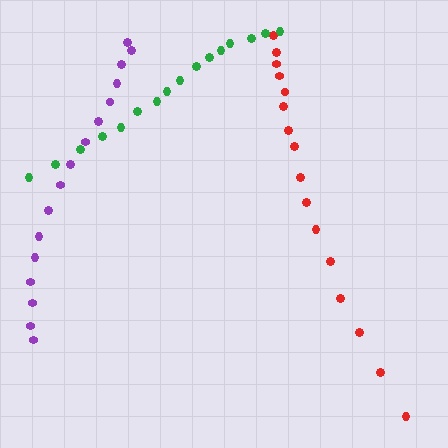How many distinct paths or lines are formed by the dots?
There are 3 distinct paths.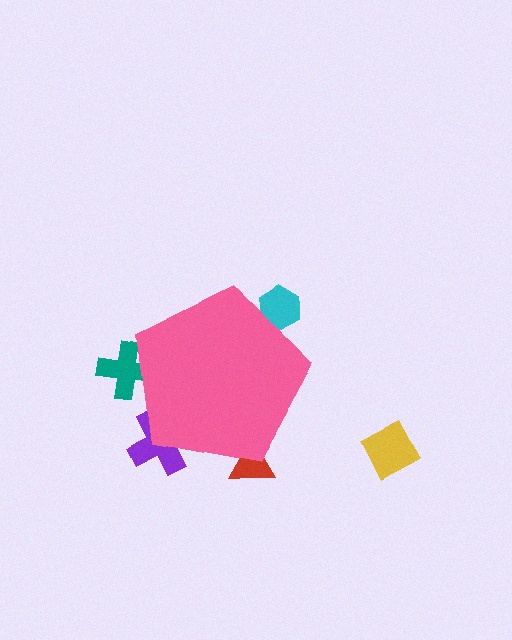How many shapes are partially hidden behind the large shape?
4 shapes are partially hidden.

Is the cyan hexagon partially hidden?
Yes, the cyan hexagon is partially hidden behind the pink pentagon.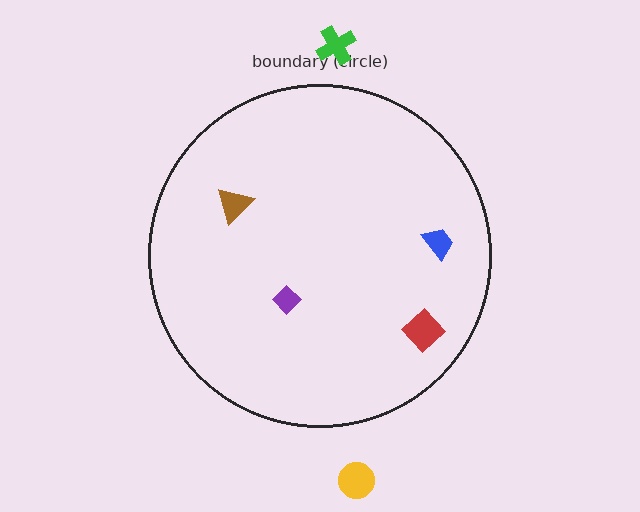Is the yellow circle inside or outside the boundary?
Outside.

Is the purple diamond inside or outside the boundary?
Inside.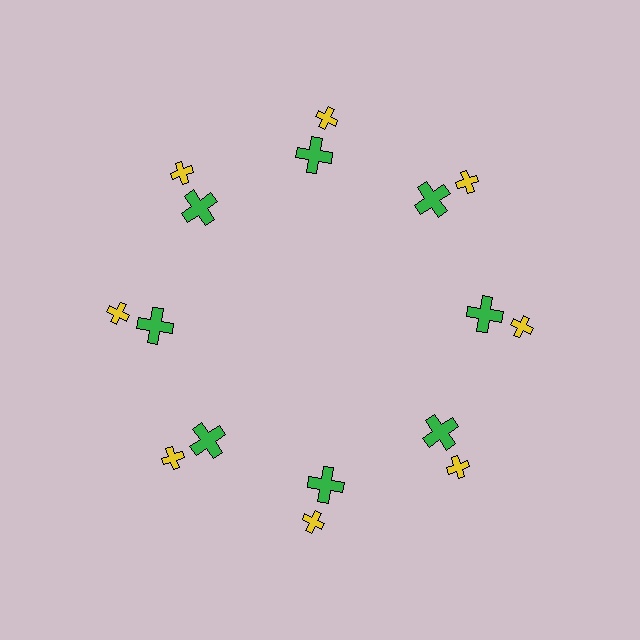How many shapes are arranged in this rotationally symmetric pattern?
There are 16 shapes, arranged in 8 groups of 2.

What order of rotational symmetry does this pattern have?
This pattern has 8-fold rotational symmetry.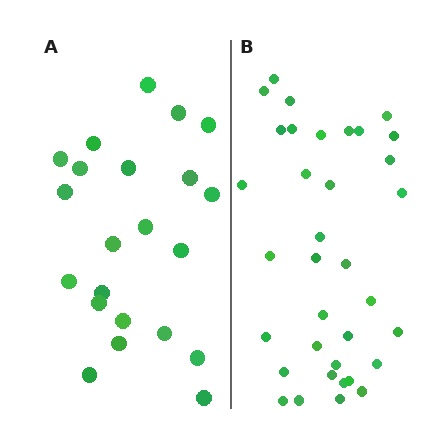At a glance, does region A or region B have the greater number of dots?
Region B (the right region) has more dots.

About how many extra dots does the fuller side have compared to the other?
Region B has approximately 15 more dots than region A.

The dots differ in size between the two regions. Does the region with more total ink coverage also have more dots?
No. Region A has more total ink coverage because its dots are larger, but region B actually contains more individual dots. Total area can be misleading — the number of items is what matters here.